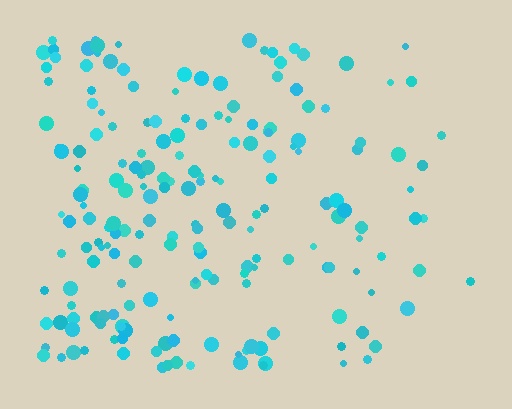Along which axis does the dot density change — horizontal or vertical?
Horizontal.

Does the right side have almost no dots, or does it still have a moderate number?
Still a moderate number, just noticeably fewer than the left.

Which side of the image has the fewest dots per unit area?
The right.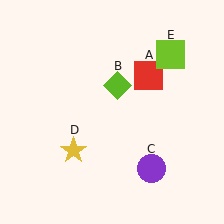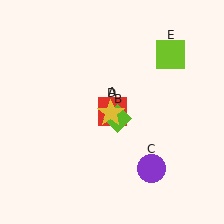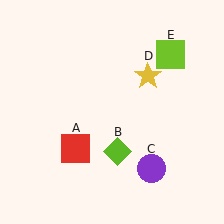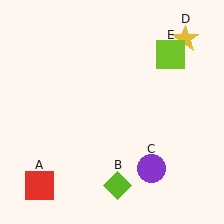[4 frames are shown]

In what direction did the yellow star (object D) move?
The yellow star (object D) moved up and to the right.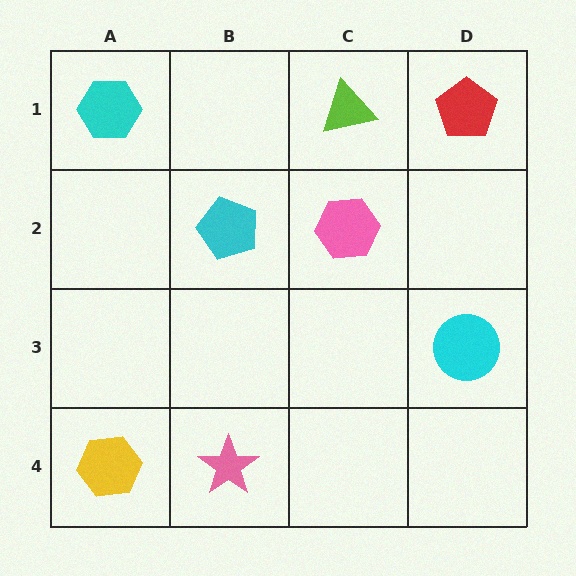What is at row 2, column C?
A pink hexagon.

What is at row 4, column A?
A yellow hexagon.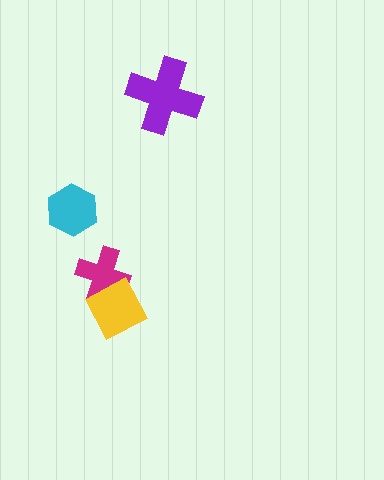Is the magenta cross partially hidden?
Yes, it is partially covered by another shape.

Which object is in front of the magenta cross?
The yellow diamond is in front of the magenta cross.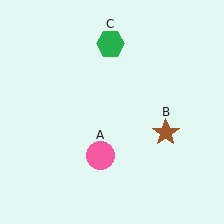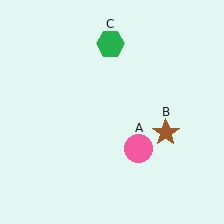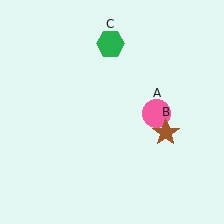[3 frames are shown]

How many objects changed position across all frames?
1 object changed position: pink circle (object A).